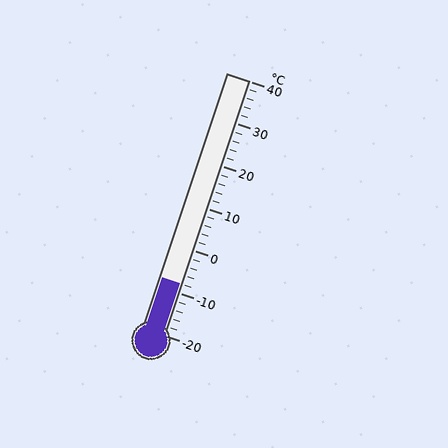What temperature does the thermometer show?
The thermometer shows approximately -8°C.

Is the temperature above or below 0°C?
The temperature is below 0°C.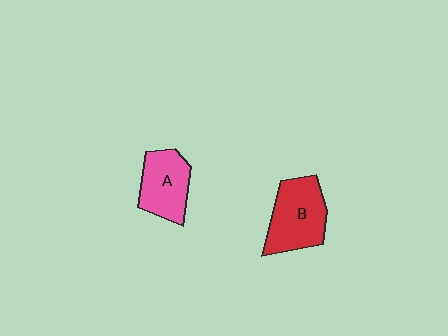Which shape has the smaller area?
Shape A (pink).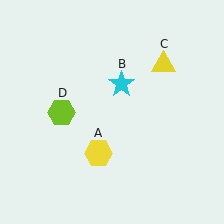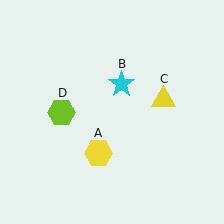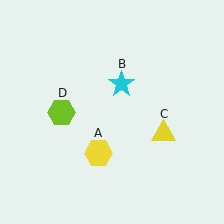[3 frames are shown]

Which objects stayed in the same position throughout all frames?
Yellow hexagon (object A) and cyan star (object B) and lime hexagon (object D) remained stationary.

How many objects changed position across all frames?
1 object changed position: yellow triangle (object C).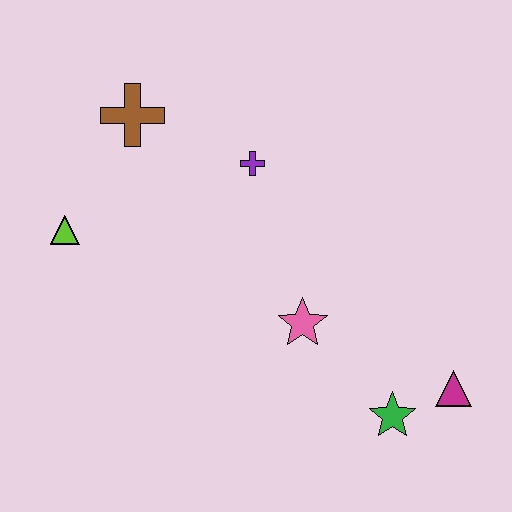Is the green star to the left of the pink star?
No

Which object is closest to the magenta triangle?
The green star is closest to the magenta triangle.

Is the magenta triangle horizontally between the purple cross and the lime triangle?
No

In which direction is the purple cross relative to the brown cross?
The purple cross is to the right of the brown cross.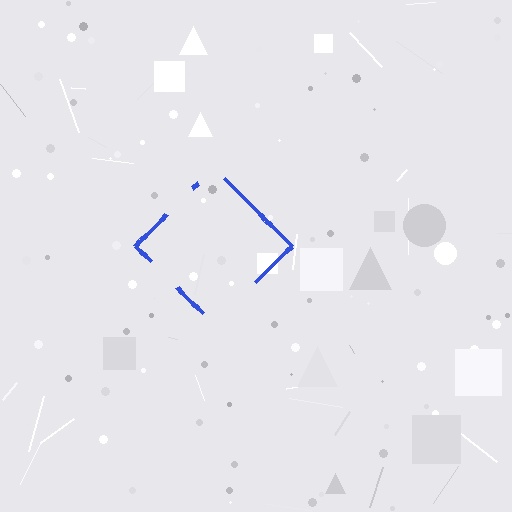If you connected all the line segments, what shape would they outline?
They would outline a diamond.